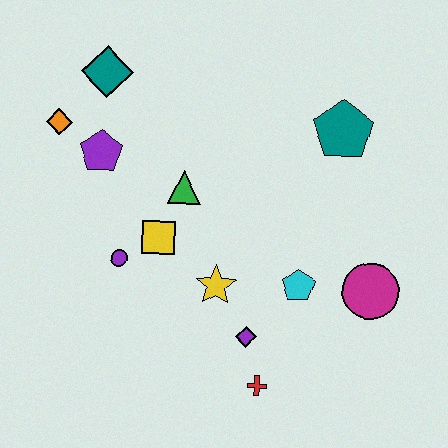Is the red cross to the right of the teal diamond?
Yes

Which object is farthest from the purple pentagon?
The magenta circle is farthest from the purple pentagon.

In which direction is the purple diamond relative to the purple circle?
The purple diamond is to the right of the purple circle.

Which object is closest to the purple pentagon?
The orange diamond is closest to the purple pentagon.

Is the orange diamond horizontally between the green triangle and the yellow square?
No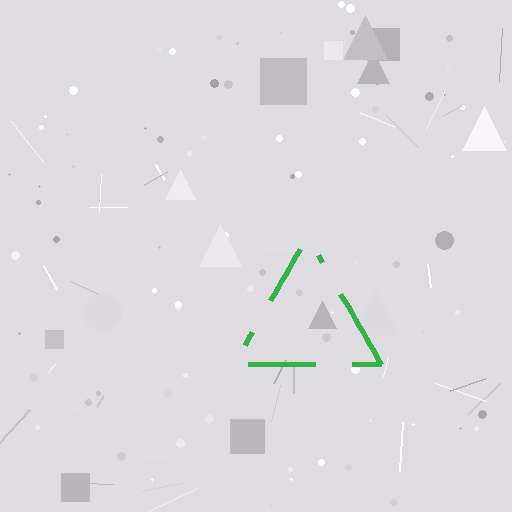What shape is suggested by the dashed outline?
The dashed outline suggests a triangle.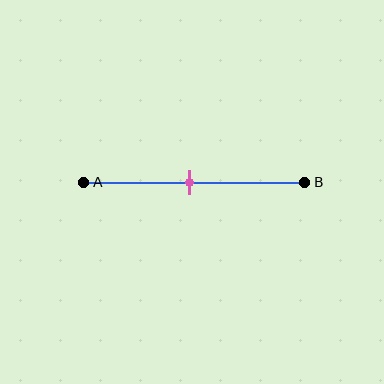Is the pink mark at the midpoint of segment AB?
Yes, the mark is approximately at the midpoint.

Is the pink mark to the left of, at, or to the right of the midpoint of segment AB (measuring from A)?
The pink mark is approximately at the midpoint of segment AB.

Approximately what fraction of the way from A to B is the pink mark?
The pink mark is approximately 50% of the way from A to B.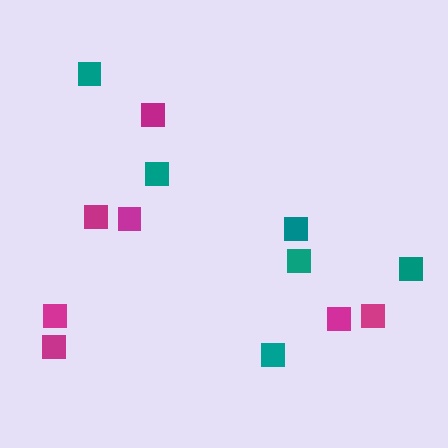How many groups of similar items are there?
There are 2 groups: one group of magenta squares (7) and one group of teal squares (6).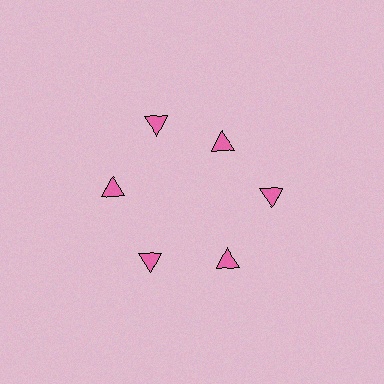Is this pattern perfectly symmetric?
No. The 6 pink triangles are arranged in a ring, but one element near the 1 o'clock position is pulled inward toward the center, breaking the 6-fold rotational symmetry.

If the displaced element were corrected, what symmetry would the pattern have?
It would have 6-fold rotational symmetry — the pattern would map onto itself every 60 degrees.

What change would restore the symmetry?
The symmetry would be restored by moving it outward, back onto the ring so that all 6 triangles sit at equal angles and equal distance from the center.